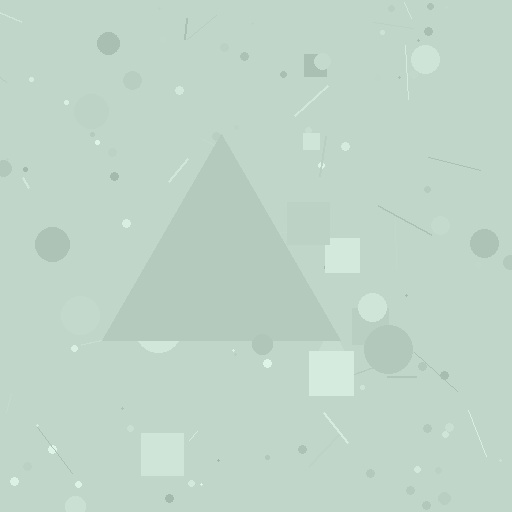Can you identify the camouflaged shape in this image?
The camouflaged shape is a triangle.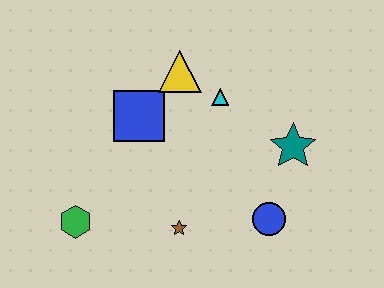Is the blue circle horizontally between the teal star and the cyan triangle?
Yes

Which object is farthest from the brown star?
The yellow triangle is farthest from the brown star.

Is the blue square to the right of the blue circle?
No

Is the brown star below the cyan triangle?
Yes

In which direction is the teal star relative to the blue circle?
The teal star is above the blue circle.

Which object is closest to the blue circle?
The teal star is closest to the blue circle.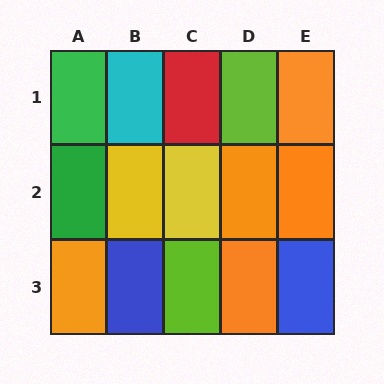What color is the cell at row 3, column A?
Orange.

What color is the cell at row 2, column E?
Orange.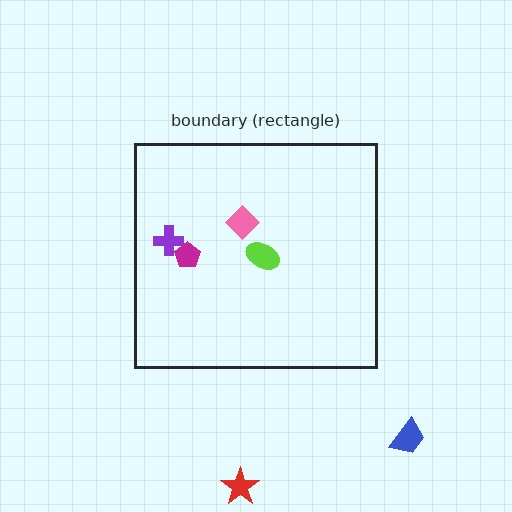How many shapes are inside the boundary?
4 inside, 2 outside.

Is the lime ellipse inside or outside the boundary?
Inside.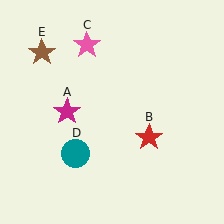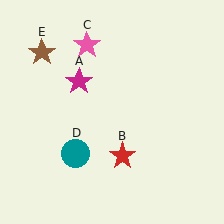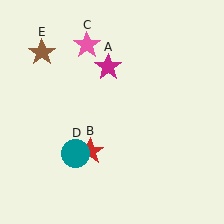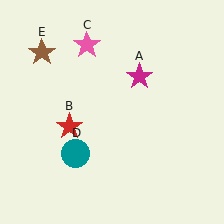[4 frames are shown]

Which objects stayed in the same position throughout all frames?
Pink star (object C) and teal circle (object D) and brown star (object E) remained stationary.